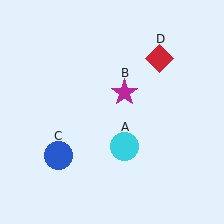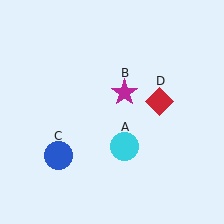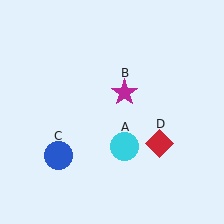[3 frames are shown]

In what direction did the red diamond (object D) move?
The red diamond (object D) moved down.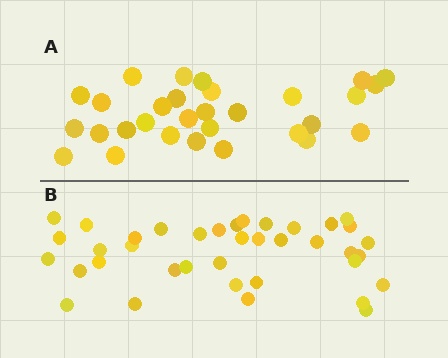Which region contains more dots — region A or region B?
Region B (the bottom region) has more dots.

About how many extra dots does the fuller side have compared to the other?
Region B has roughly 8 or so more dots than region A.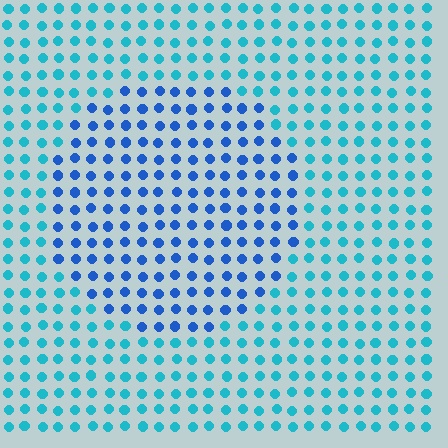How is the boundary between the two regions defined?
The boundary is defined purely by a slight shift in hue (about 34 degrees). Spacing, size, and orientation are identical on both sides.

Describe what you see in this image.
The image is filled with small cyan elements in a uniform arrangement. A circle-shaped region is visible where the elements are tinted to a slightly different hue, forming a subtle color boundary.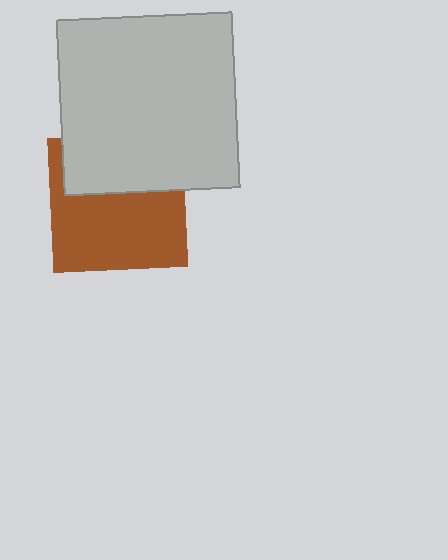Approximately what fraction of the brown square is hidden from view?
Roughly 40% of the brown square is hidden behind the light gray square.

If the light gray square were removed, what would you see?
You would see the complete brown square.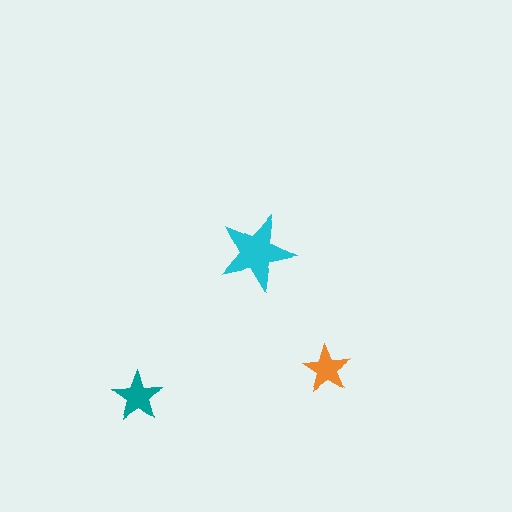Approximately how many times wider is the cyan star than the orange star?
About 1.5 times wider.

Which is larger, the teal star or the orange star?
The teal one.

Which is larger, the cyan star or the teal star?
The cyan one.